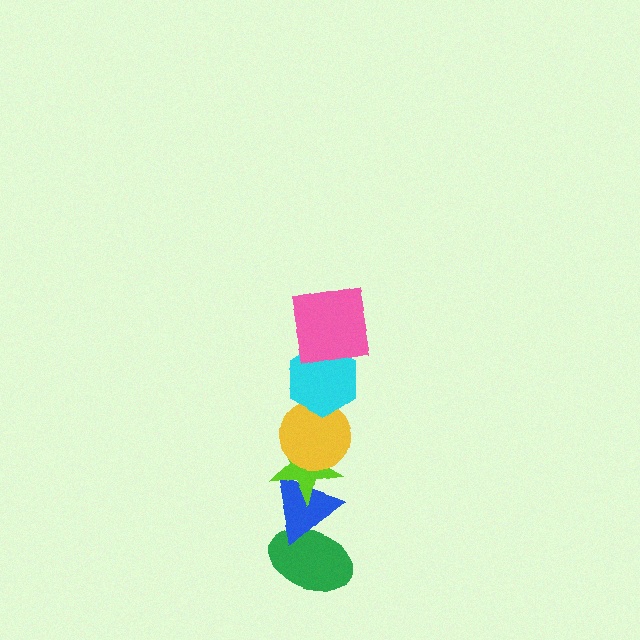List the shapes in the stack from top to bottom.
From top to bottom: the pink square, the cyan hexagon, the yellow circle, the lime star, the blue triangle, the green ellipse.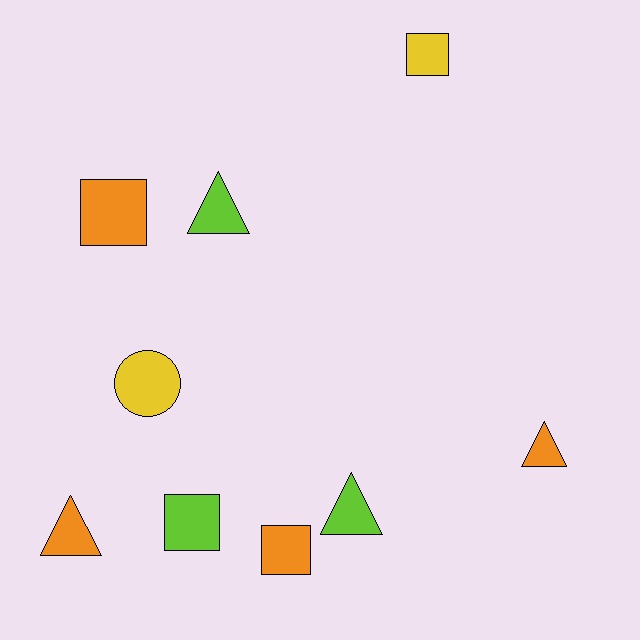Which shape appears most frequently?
Triangle, with 4 objects.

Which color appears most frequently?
Orange, with 4 objects.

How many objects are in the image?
There are 9 objects.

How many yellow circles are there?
There is 1 yellow circle.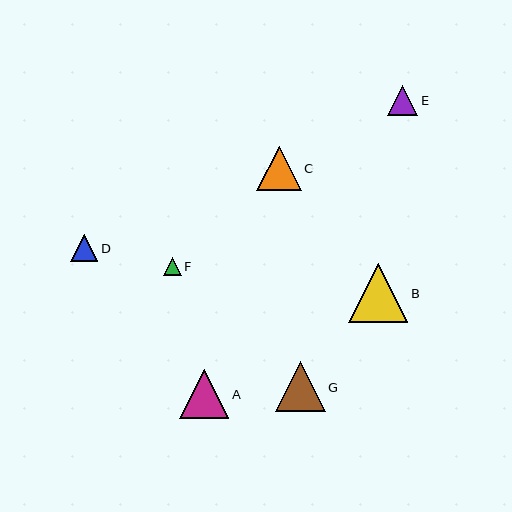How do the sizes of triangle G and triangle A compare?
Triangle G and triangle A are approximately the same size.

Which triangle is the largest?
Triangle B is the largest with a size of approximately 59 pixels.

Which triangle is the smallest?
Triangle F is the smallest with a size of approximately 18 pixels.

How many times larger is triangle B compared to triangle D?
Triangle B is approximately 2.2 times the size of triangle D.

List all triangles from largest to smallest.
From largest to smallest: B, G, A, C, E, D, F.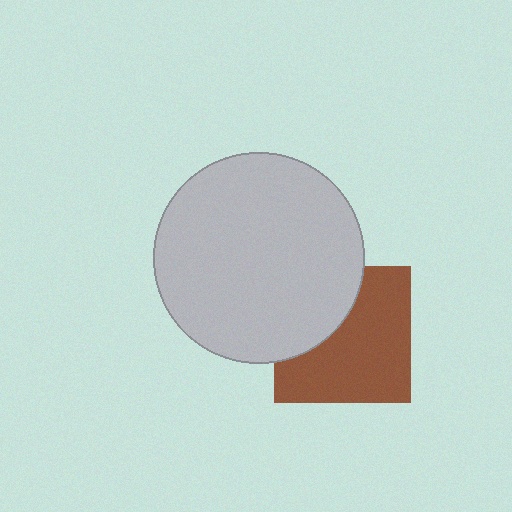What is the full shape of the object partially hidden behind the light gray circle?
The partially hidden object is a brown square.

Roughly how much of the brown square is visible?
Most of it is visible (roughly 65%).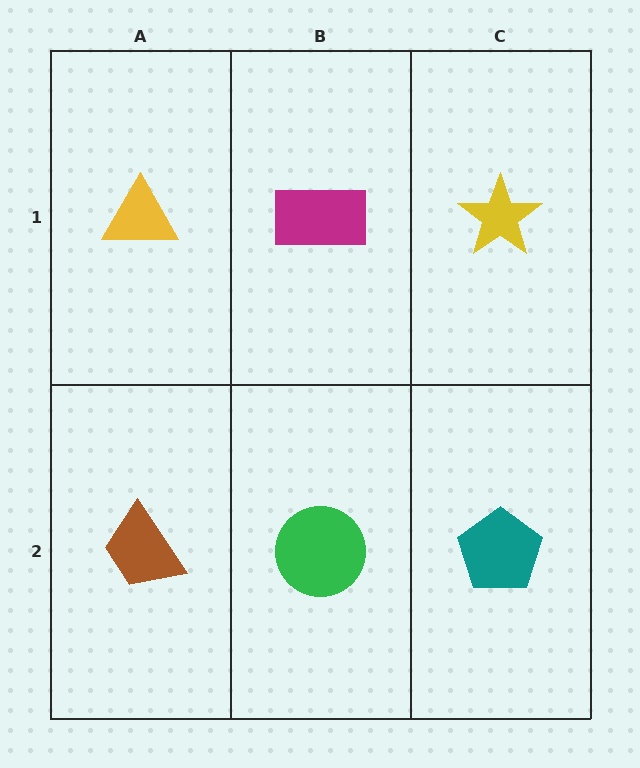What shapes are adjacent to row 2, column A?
A yellow triangle (row 1, column A), a green circle (row 2, column B).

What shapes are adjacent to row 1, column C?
A teal pentagon (row 2, column C), a magenta rectangle (row 1, column B).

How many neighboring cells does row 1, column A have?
2.